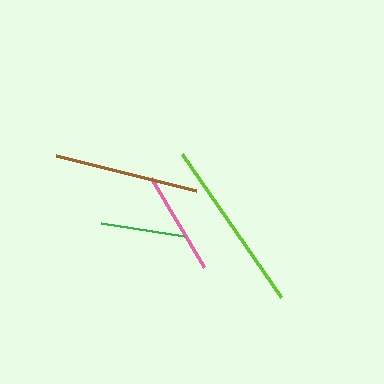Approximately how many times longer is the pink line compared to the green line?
The pink line is approximately 1.2 times the length of the green line.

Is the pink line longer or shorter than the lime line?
The lime line is longer than the pink line.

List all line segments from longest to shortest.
From longest to shortest: lime, brown, pink, green.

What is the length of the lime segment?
The lime segment is approximately 174 pixels long.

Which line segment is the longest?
The lime line is the longest at approximately 174 pixels.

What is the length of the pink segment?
The pink segment is approximately 104 pixels long.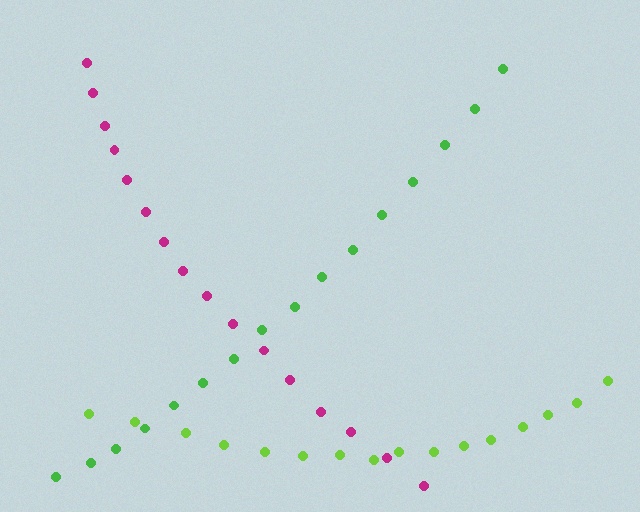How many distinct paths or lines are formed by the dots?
There are 3 distinct paths.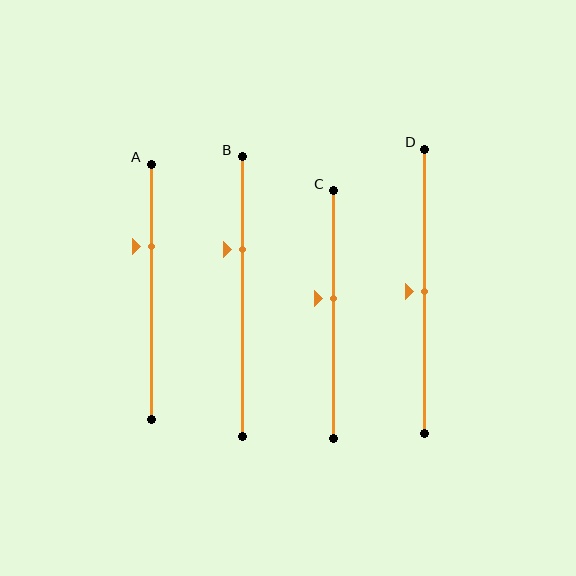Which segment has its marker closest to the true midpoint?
Segment D has its marker closest to the true midpoint.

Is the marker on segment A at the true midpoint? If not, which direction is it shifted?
No, the marker on segment A is shifted upward by about 18% of the segment length.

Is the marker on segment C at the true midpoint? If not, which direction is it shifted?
No, the marker on segment C is shifted upward by about 6% of the segment length.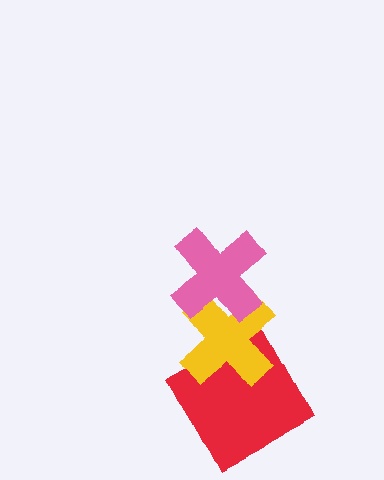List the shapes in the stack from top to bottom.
From top to bottom: the pink cross, the yellow cross, the red square.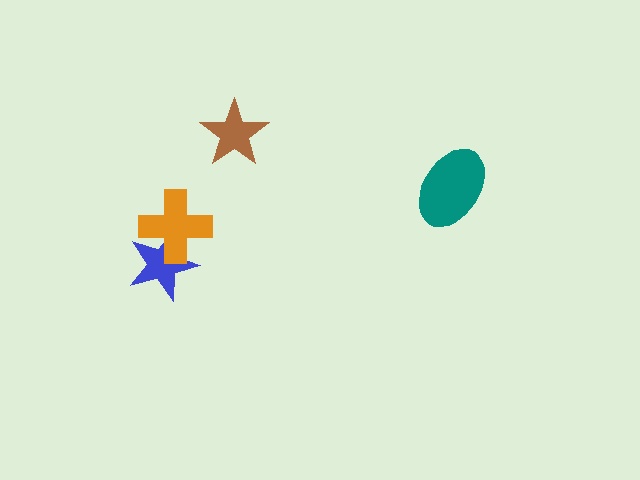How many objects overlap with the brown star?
0 objects overlap with the brown star.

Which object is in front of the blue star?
The orange cross is in front of the blue star.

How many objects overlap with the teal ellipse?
0 objects overlap with the teal ellipse.